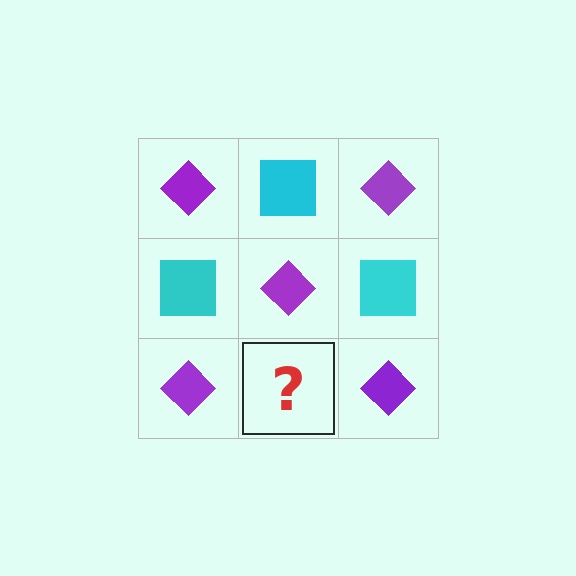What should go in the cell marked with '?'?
The missing cell should contain a cyan square.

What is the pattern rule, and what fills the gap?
The rule is that it alternates purple diamond and cyan square in a checkerboard pattern. The gap should be filled with a cyan square.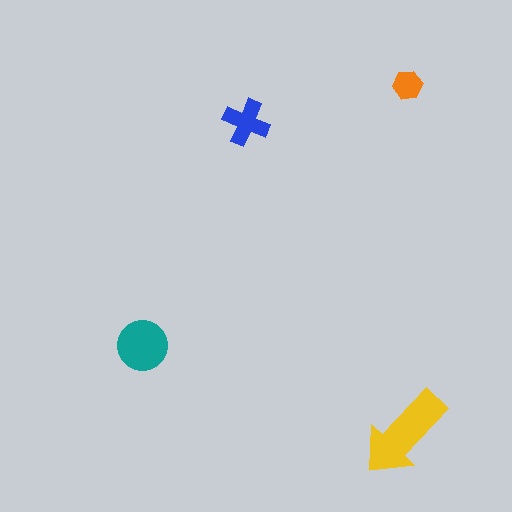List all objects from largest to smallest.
The yellow arrow, the teal circle, the blue cross, the orange hexagon.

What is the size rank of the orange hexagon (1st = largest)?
4th.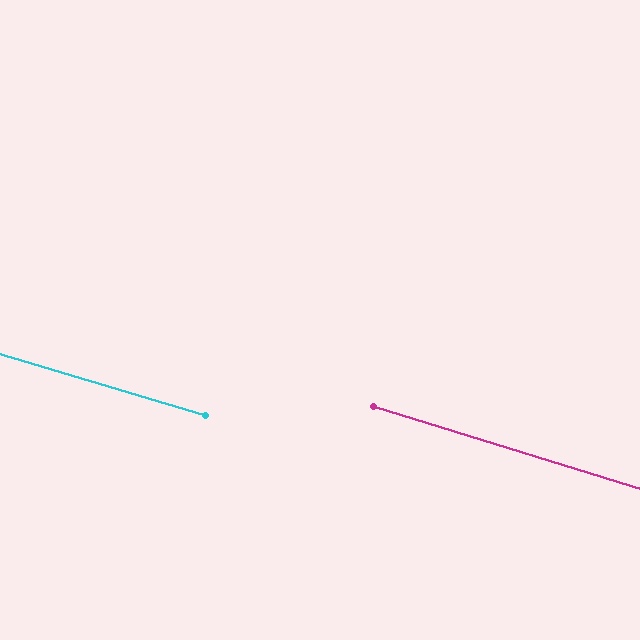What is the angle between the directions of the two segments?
Approximately 0 degrees.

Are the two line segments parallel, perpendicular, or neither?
Parallel — their directions differ by only 0.4°.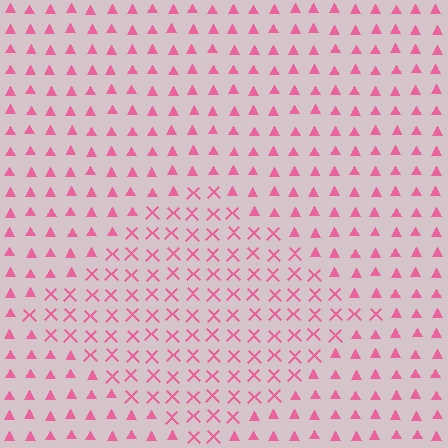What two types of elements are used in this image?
The image uses X marks inside the diamond region and triangles outside it.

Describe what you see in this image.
The image is filled with small pink elements arranged in a uniform grid. A diamond-shaped region contains X marks, while the surrounding area contains triangles. The boundary is defined purely by the change in element shape.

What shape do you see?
I see a diamond.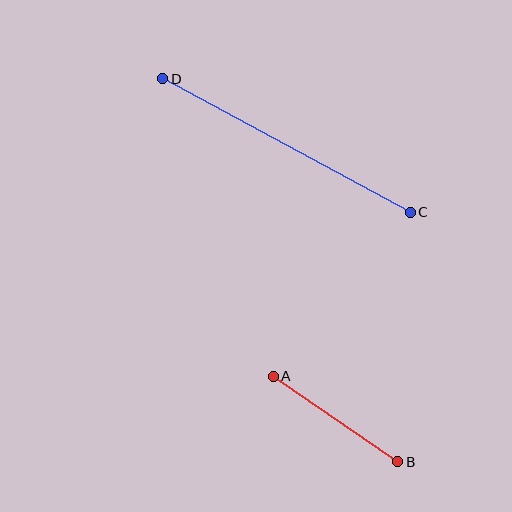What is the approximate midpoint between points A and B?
The midpoint is at approximately (336, 419) pixels.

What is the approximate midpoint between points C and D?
The midpoint is at approximately (287, 145) pixels.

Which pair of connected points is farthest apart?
Points C and D are farthest apart.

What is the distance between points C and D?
The distance is approximately 281 pixels.